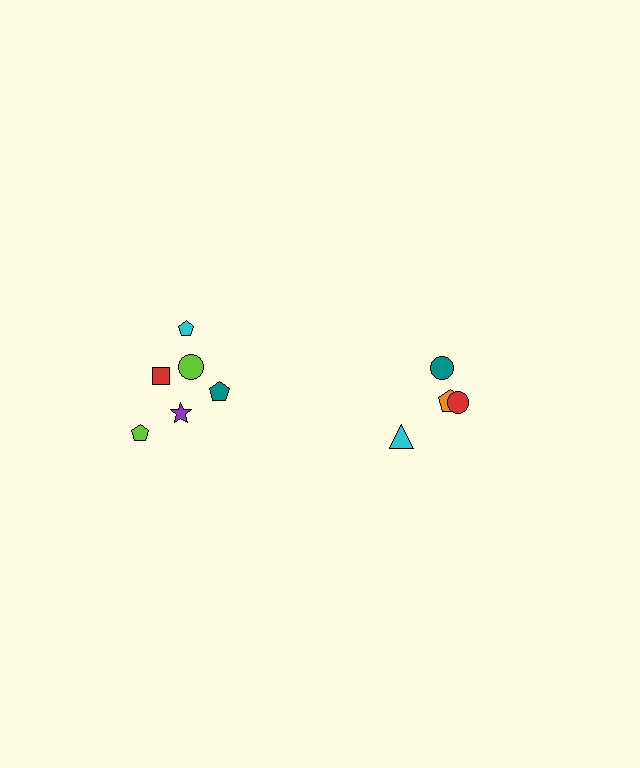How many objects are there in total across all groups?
There are 10 objects.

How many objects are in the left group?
There are 6 objects.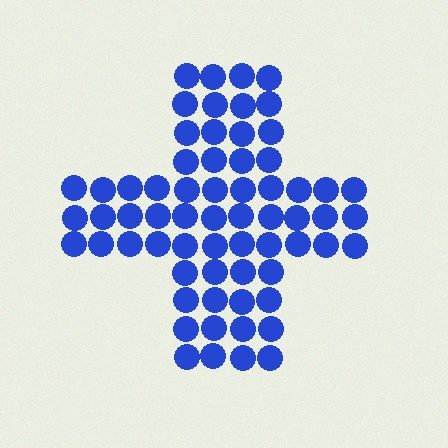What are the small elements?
The small elements are circles.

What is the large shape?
The large shape is a cross.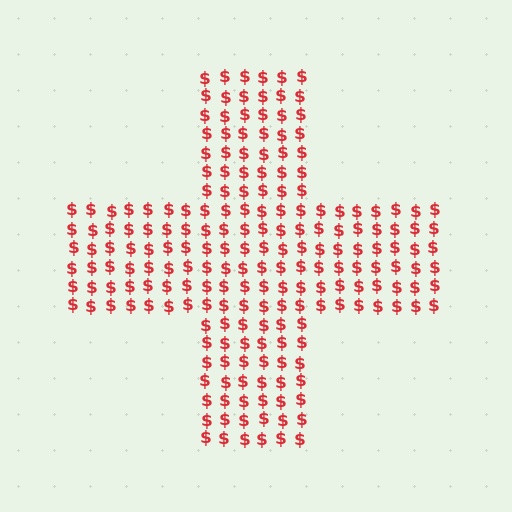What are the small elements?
The small elements are dollar signs.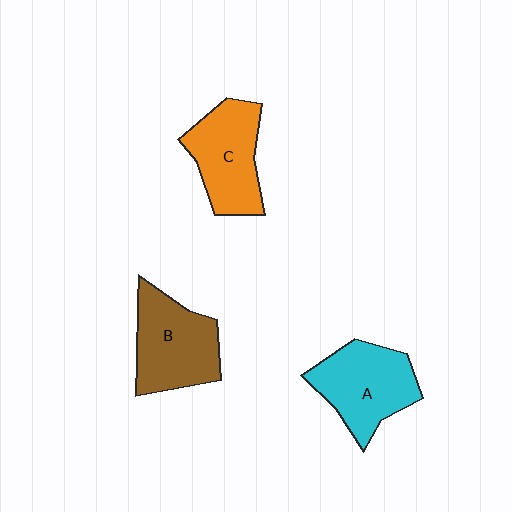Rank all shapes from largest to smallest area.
From largest to smallest: B (brown), A (cyan), C (orange).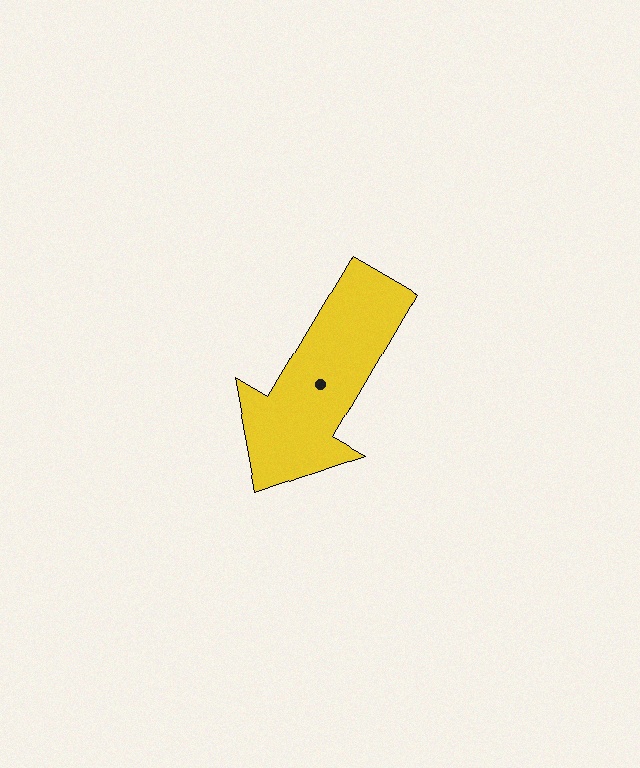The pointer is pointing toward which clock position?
Roughly 7 o'clock.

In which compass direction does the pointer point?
Southwest.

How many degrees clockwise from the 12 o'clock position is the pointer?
Approximately 210 degrees.